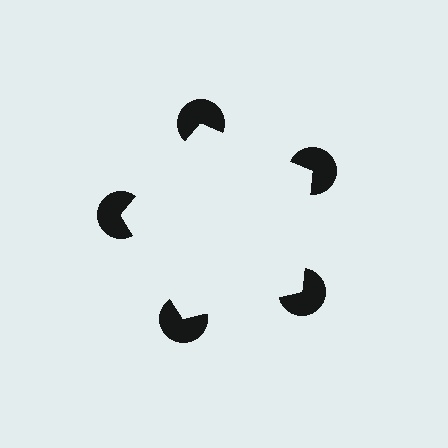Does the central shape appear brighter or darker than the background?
It typically appears slightly brighter than the background, even though no actual brightness change is drawn.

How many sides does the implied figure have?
5 sides.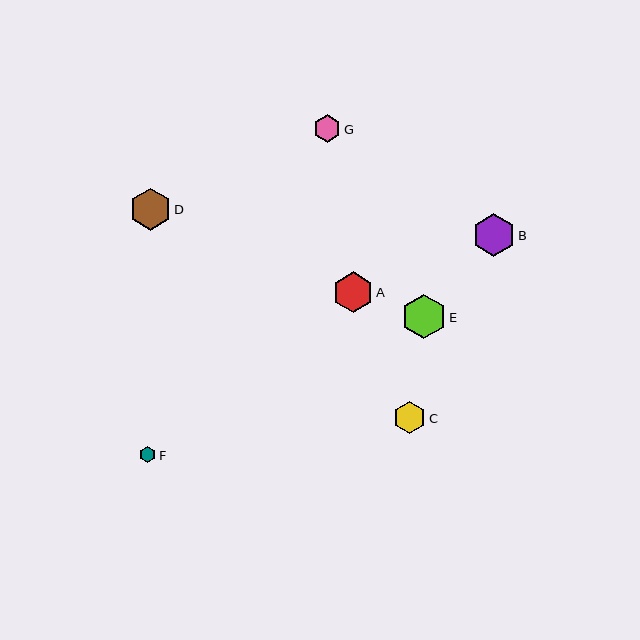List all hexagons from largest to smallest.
From largest to smallest: E, B, D, A, C, G, F.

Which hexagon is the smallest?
Hexagon F is the smallest with a size of approximately 16 pixels.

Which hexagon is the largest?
Hexagon E is the largest with a size of approximately 44 pixels.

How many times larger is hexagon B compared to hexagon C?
Hexagon B is approximately 1.3 times the size of hexagon C.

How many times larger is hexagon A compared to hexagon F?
Hexagon A is approximately 2.6 times the size of hexagon F.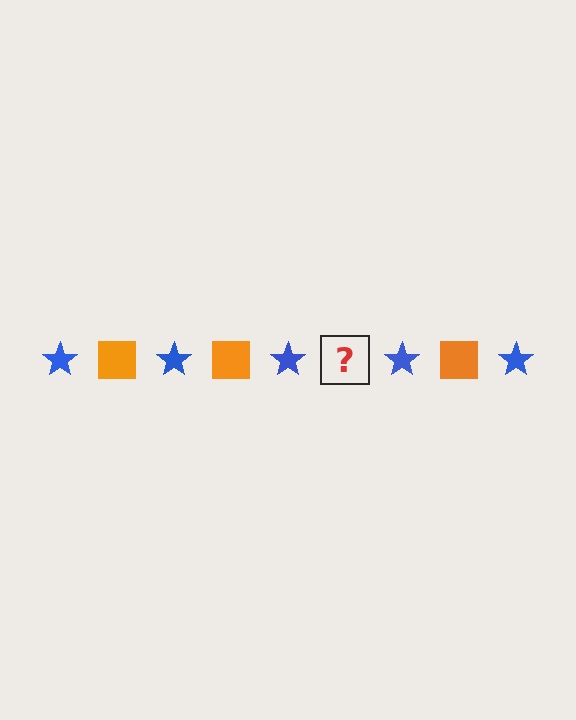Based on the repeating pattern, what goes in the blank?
The blank should be an orange square.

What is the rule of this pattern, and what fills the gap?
The rule is that the pattern alternates between blue star and orange square. The gap should be filled with an orange square.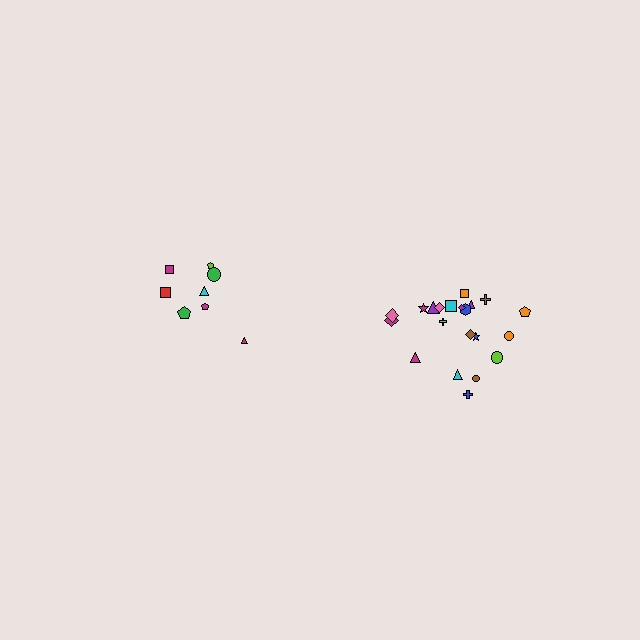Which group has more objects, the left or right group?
The right group.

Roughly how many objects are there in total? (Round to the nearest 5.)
Roughly 30 objects in total.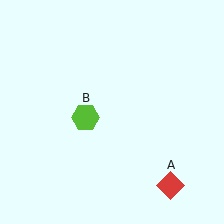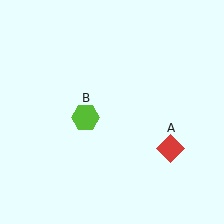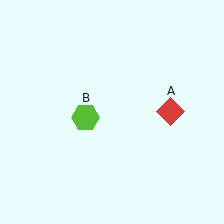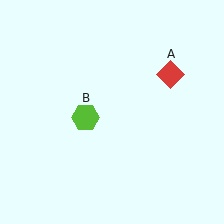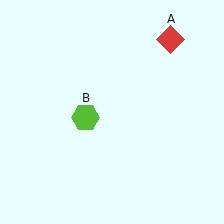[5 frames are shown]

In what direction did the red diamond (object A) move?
The red diamond (object A) moved up.